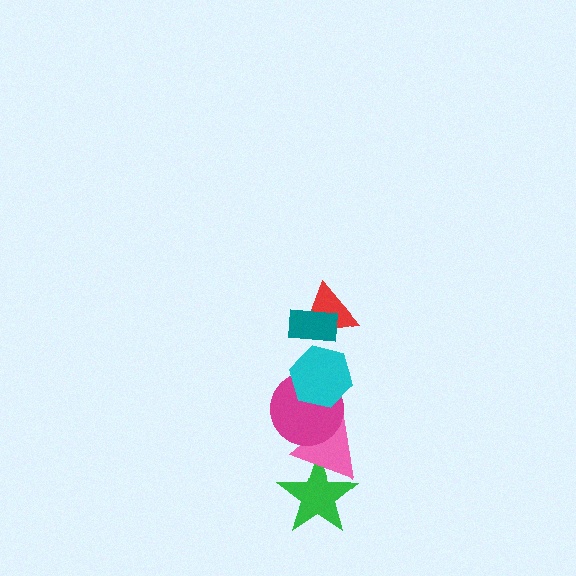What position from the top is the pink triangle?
The pink triangle is 5th from the top.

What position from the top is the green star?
The green star is 6th from the top.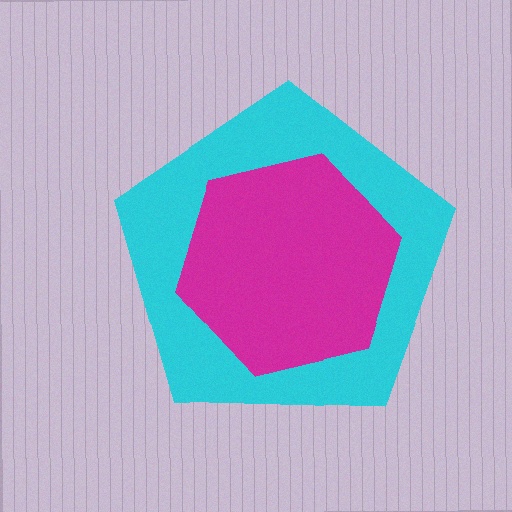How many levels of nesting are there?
2.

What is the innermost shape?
The magenta hexagon.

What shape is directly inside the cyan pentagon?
The magenta hexagon.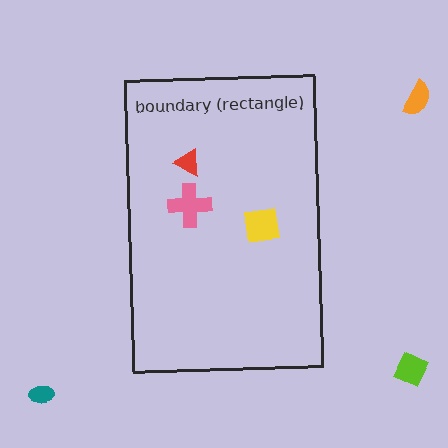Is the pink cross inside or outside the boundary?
Inside.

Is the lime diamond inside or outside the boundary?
Outside.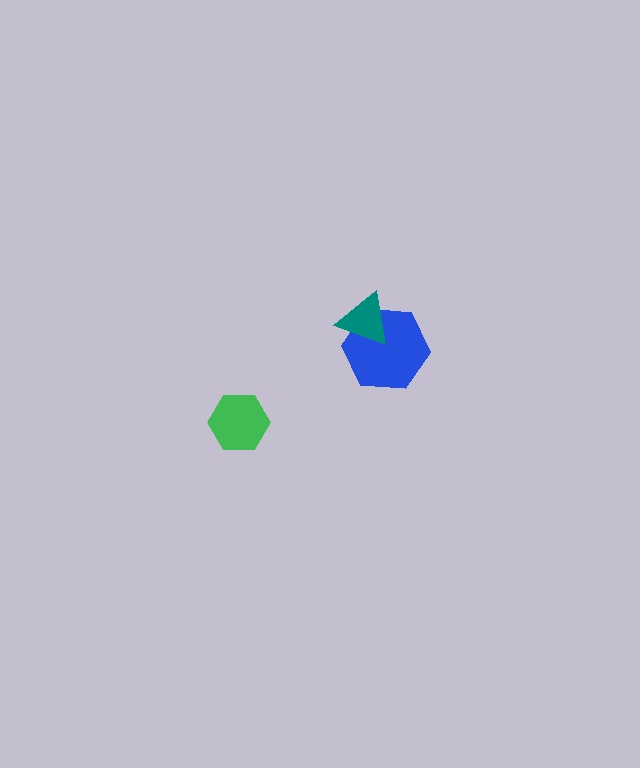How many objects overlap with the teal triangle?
1 object overlaps with the teal triangle.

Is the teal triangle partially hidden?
No, no other shape covers it.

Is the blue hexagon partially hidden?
Yes, it is partially covered by another shape.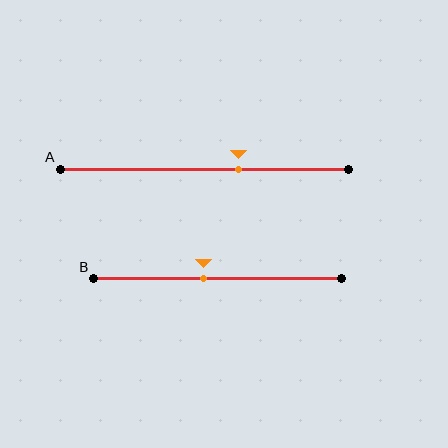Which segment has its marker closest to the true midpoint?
Segment B has its marker closest to the true midpoint.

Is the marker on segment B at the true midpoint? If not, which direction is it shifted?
No, the marker on segment B is shifted to the left by about 6% of the segment length.